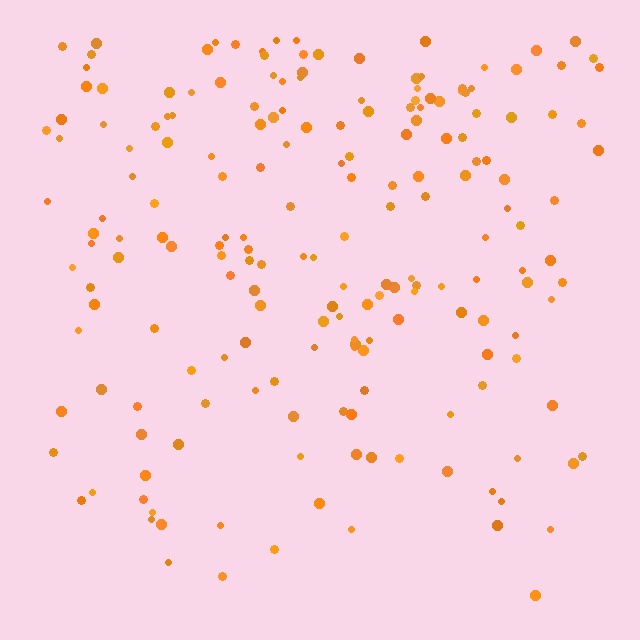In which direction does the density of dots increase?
From bottom to top, with the top side densest.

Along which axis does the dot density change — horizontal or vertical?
Vertical.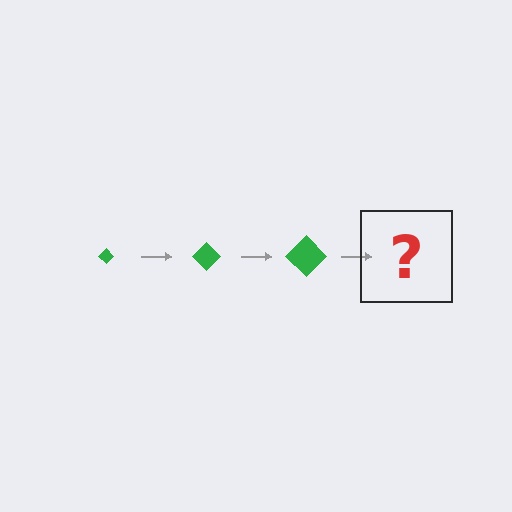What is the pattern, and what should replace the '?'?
The pattern is that the diamond gets progressively larger each step. The '?' should be a green diamond, larger than the previous one.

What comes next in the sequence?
The next element should be a green diamond, larger than the previous one.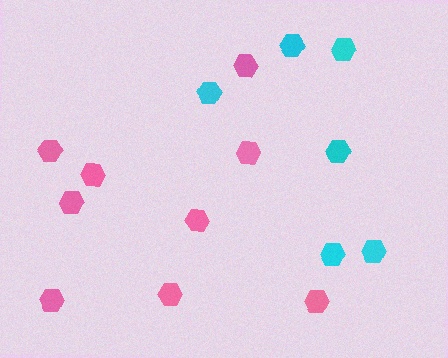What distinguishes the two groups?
There are 2 groups: one group of cyan hexagons (6) and one group of pink hexagons (9).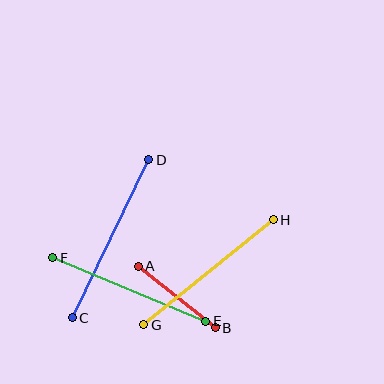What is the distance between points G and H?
The distance is approximately 167 pixels.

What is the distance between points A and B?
The distance is approximately 99 pixels.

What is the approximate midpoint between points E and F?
The midpoint is at approximately (129, 290) pixels.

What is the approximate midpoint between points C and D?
The midpoint is at approximately (110, 239) pixels.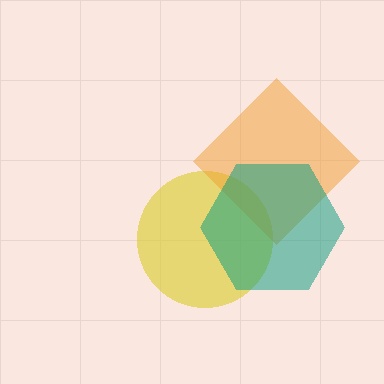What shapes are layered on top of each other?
The layered shapes are: a yellow circle, an orange diamond, a teal hexagon.